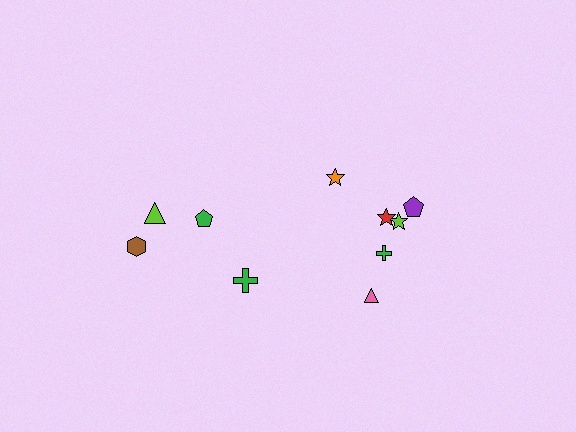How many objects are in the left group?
There are 4 objects.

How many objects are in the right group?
There are 6 objects.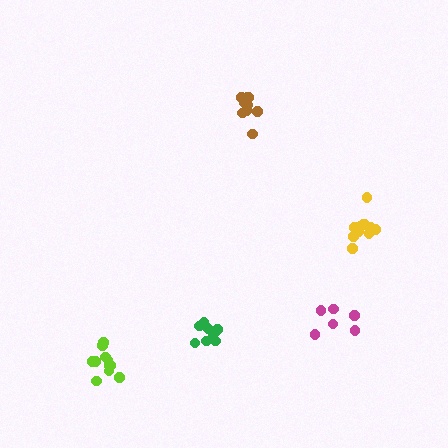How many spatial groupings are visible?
There are 5 spatial groupings.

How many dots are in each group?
Group 1: 11 dots, Group 2: 6 dots, Group 3: 10 dots, Group 4: 11 dots, Group 5: 8 dots (46 total).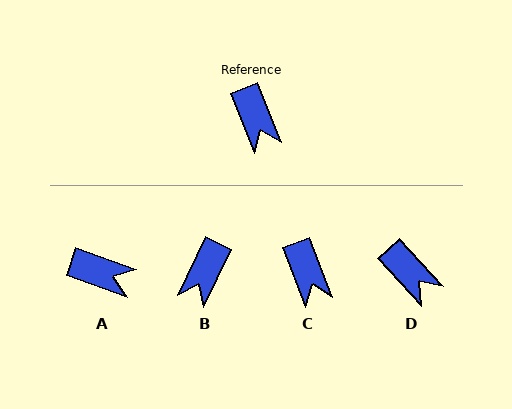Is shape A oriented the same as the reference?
No, it is off by about 49 degrees.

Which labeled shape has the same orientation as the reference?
C.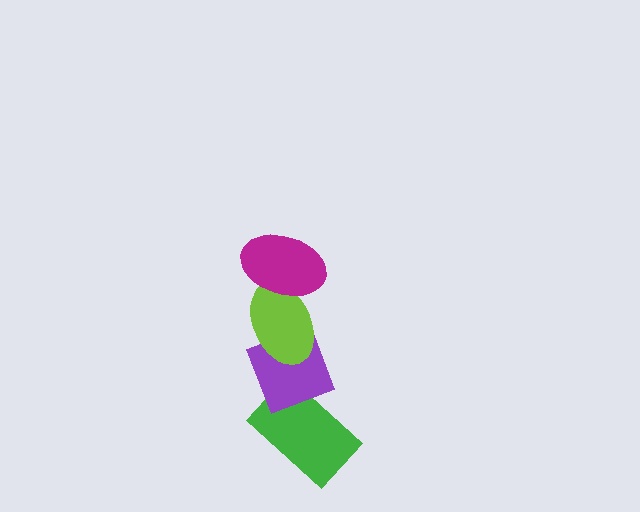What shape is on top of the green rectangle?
The purple diamond is on top of the green rectangle.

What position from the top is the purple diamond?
The purple diamond is 3rd from the top.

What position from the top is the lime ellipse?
The lime ellipse is 2nd from the top.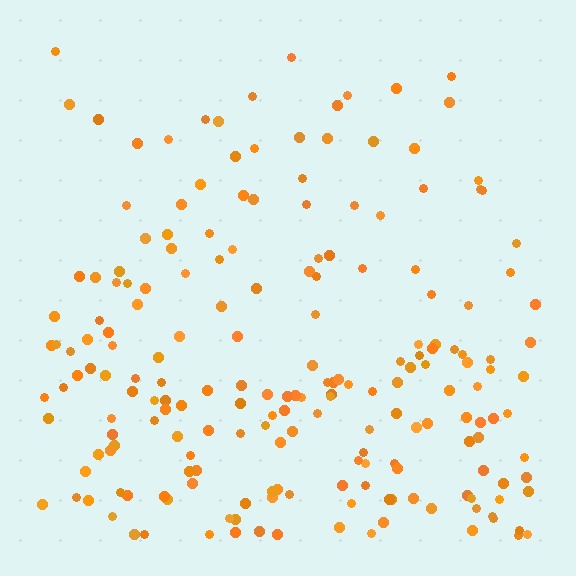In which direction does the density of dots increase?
From top to bottom, with the bottom side densest.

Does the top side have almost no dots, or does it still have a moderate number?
Still a moderate number, just noticeably fewer than the bottom.